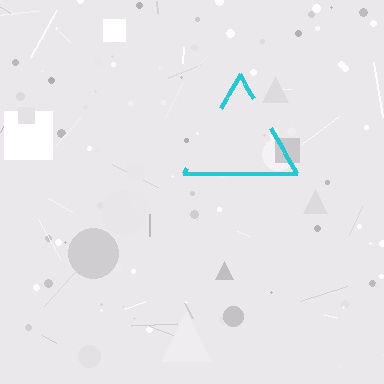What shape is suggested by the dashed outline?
The dashed outline suggests a triangle.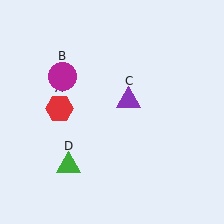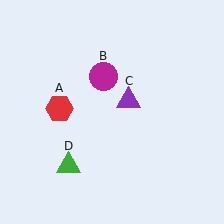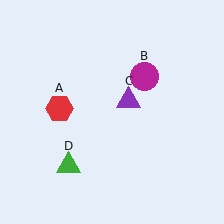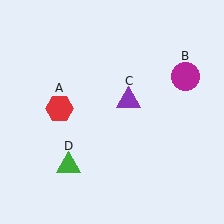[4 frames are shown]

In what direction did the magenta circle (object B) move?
The magenta circle (object B) moved right.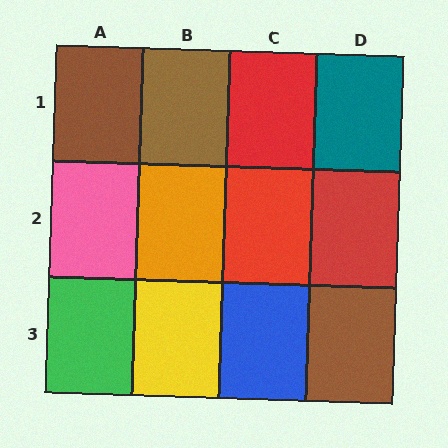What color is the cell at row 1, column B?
Brown.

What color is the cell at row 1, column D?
Teal.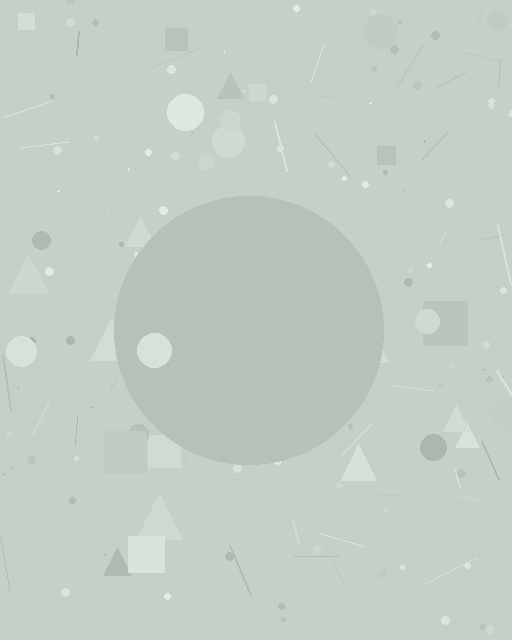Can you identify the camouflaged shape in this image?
The camouflaged shape is a circle.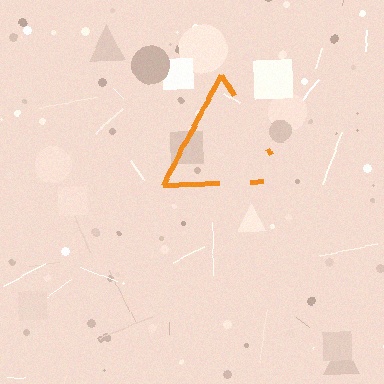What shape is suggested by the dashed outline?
The dashed outline suggests a triangle.